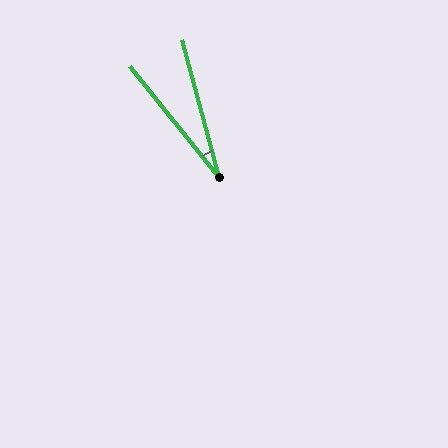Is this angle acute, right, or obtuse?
It is acute.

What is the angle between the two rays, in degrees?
Approximately 24 degrees.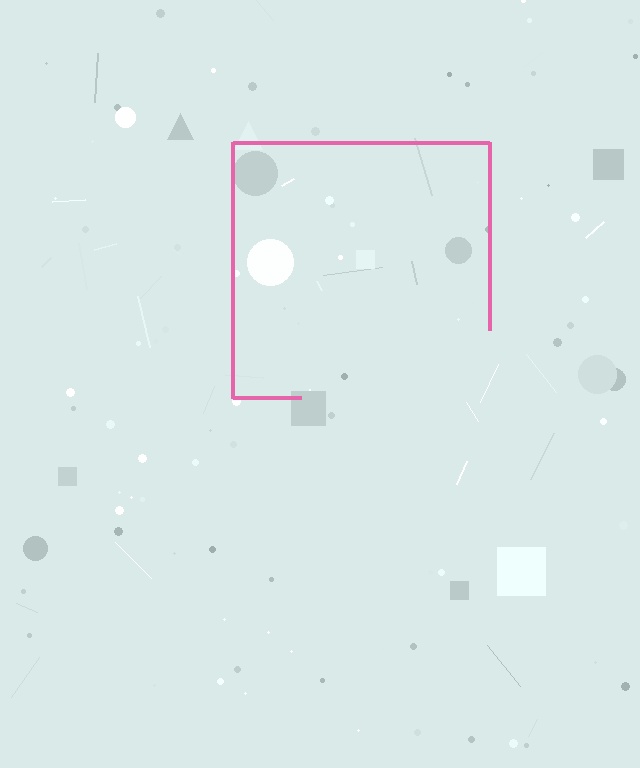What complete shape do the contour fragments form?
The contour fragments form a square.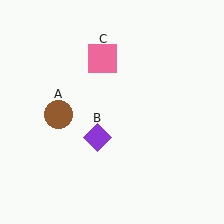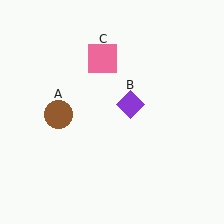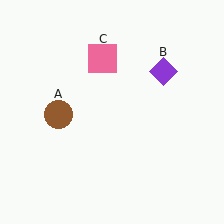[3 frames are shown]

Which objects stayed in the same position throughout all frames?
Brown circle (object A) and pink square (object C) remained stationary.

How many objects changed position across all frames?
1 object changed position: purple diamond (object B).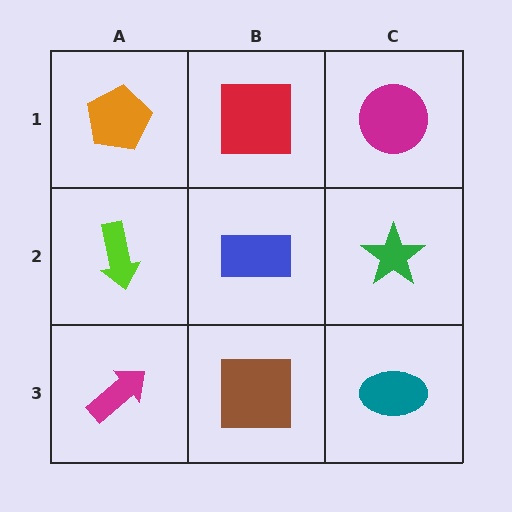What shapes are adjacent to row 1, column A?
A lime arrow (row 2, column A), a red square (row 1, column B).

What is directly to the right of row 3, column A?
A brown square.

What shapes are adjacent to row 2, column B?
A red square (row 1, column B), a brown square (row 3, column B), a lime arrow (row 2, column A), a green star (row 2, column C).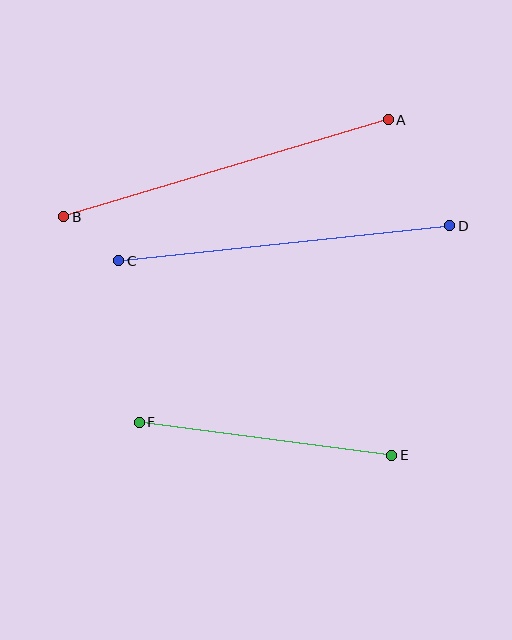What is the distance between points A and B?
The distance is approximately 339 pixels.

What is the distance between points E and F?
The distance is approximately 255 pixels.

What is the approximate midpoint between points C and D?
The midpoint is at approximately (284, 243) pixels.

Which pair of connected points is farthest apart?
Points A and B are farthest apart.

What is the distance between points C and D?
The distance is approximately 333 pixels.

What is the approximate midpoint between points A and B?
The midpoint is at approximately (226, 168) pixels.